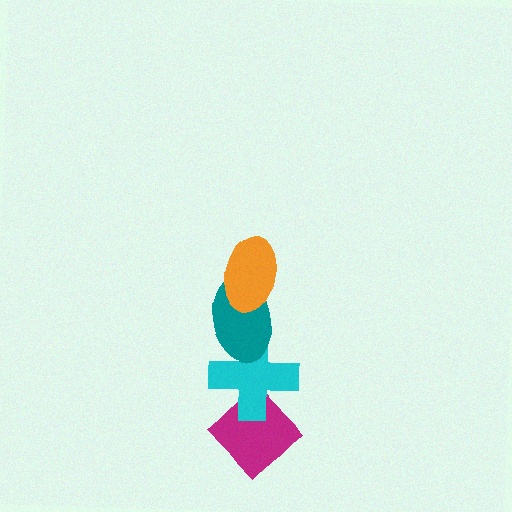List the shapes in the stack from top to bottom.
From top to bottom: the orange ellipse, the teal ellipse, the cyan cross, the magenta diamond.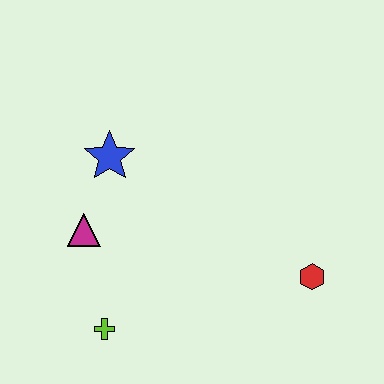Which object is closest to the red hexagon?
The lime cross is closest to the red hexagon.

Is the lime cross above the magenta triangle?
No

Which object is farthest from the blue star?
The red hexagon is farthest from the blue star.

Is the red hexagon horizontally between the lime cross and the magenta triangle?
No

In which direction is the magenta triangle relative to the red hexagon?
The magenta triangle is to the left of the red hexagon.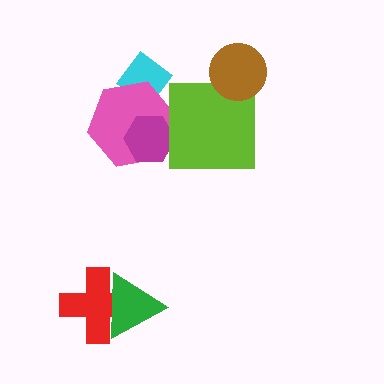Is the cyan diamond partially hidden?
Yes, it is partially covered by another shape.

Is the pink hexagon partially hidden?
Yes, it is partially covered by another shape.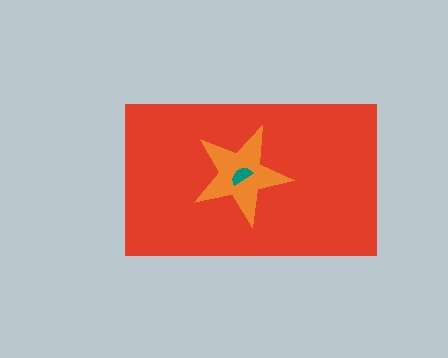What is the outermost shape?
The red rectangle.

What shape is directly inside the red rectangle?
The orange star.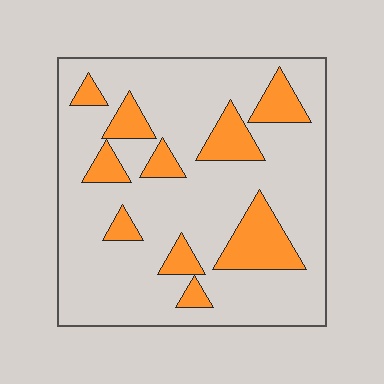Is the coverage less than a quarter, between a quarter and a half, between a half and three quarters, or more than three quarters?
Less than a quarter.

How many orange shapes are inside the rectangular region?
10.